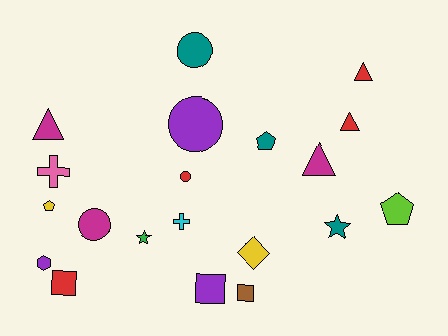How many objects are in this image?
There are 20 objects.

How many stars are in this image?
There are 2 stars.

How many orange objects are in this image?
There are no orange objects.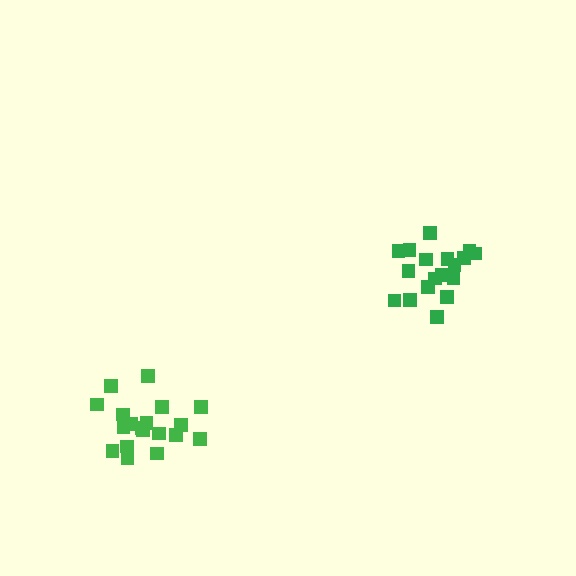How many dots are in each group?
Group 1: 19 dots, Group 2: 18 dots (37 total).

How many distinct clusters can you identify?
There are 2 distinct clusters.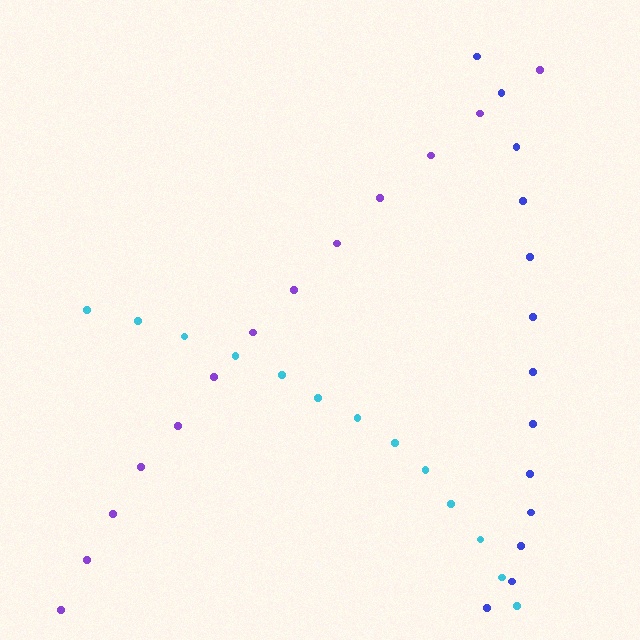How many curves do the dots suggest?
There are 3 distinct paths.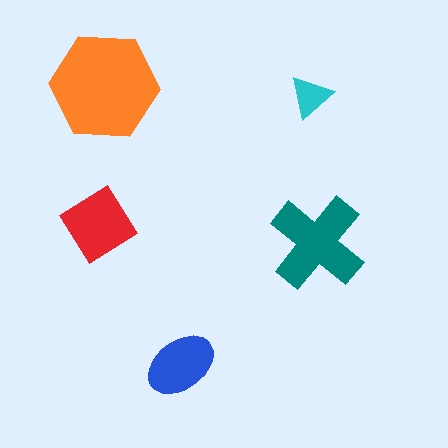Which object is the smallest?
The cyan triangle.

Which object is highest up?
The orange hexagon is topmost.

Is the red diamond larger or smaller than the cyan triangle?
Larger.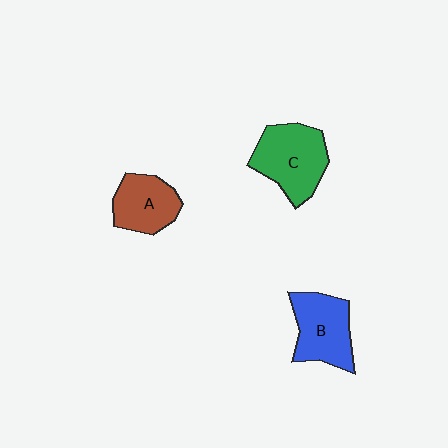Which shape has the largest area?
Shape C (green).